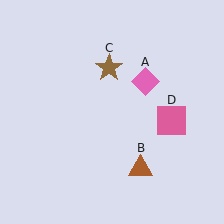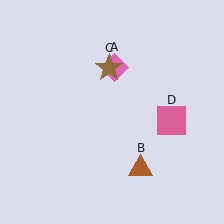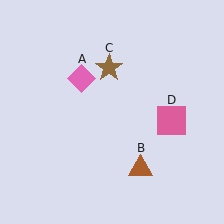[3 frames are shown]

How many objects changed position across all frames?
1 object changed position: pink diamond (object A).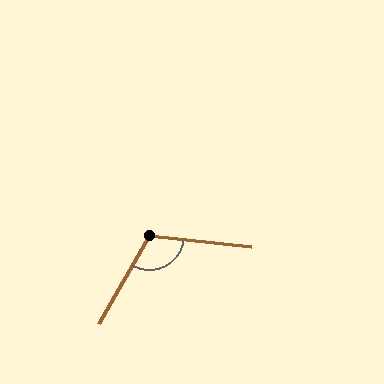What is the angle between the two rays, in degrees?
Approximately 113 degrees.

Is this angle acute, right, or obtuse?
It is obtuse.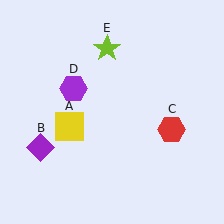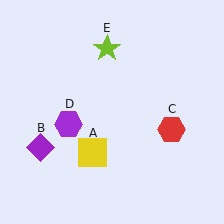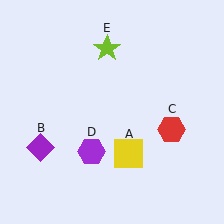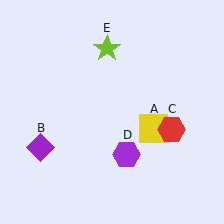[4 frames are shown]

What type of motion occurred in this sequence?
The yellow square (object A), purple hexagon (object D) rotated counterclockwise around the center of the scene.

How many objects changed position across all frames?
2 objects changed position: yellow square (object A), purple hexagon (object D).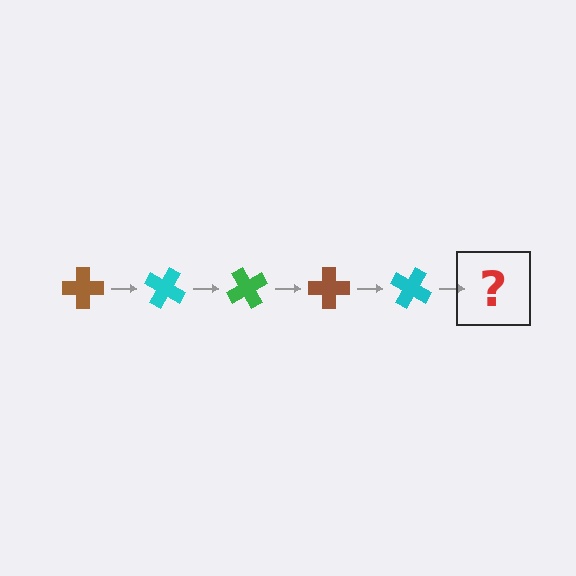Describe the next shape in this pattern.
It should be a green cross, rotated 150 degrees from the start.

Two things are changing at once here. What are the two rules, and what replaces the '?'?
The two rules are that it rotates 30 degrees each step and the color cycles through brown, cyan, and green. The '?' should be a green cross, rotated 150 degrees from the start.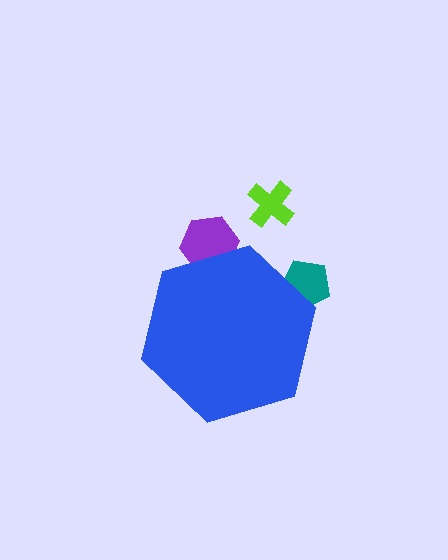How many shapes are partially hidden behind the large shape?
2 shapes are partially hidden.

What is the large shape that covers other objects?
A blue hexagon.